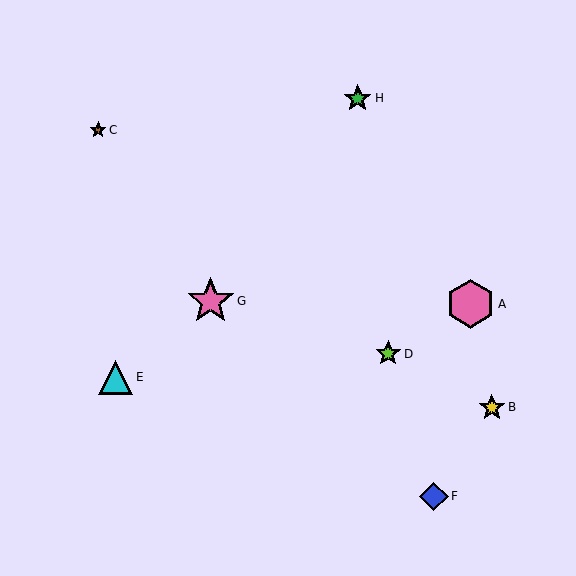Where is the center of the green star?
The center of the green star is at (358, 99).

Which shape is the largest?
The pink hexagon (labeled A) is the largest.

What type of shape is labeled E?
Shape E is a cyan triangle.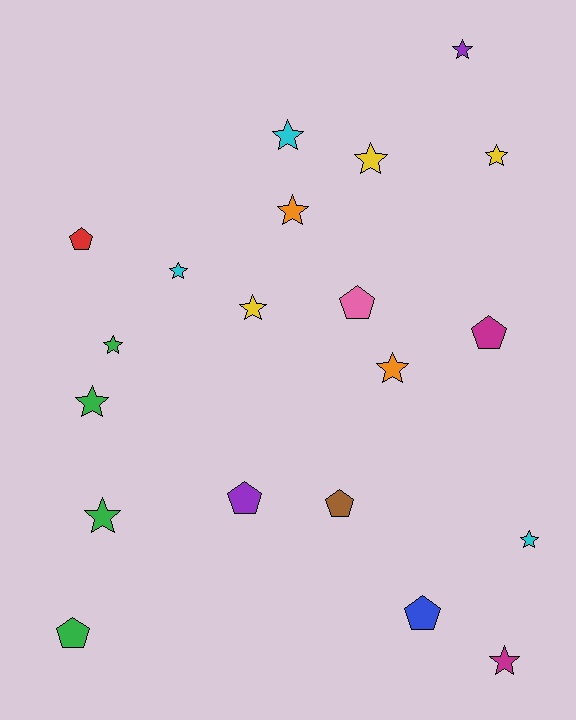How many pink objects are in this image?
There is 1 pink object.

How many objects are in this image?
There are 20 objects.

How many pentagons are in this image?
There are 7 pentagons.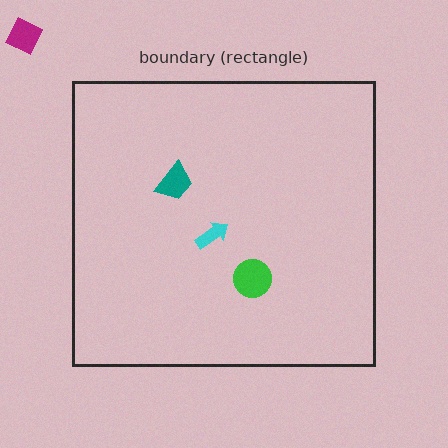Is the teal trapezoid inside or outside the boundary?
Inside.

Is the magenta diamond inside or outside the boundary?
Outside.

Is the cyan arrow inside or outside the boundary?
Inside.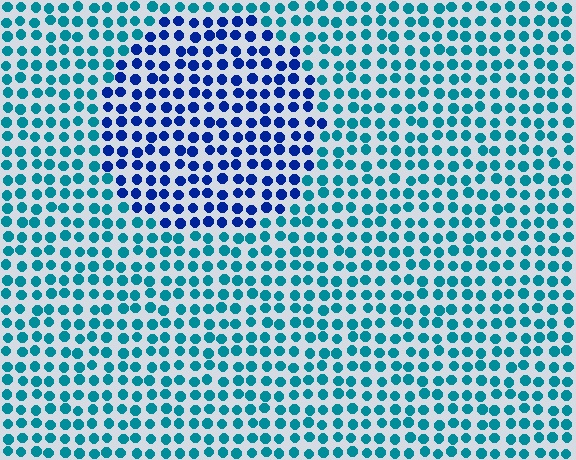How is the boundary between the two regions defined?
The boundary is defined purely by a slight shift in hue (about 42 degrees). Spacing, size, and orientation are identical on both sides.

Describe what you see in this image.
The image is filled with small teal elements in a uniform arrangement. A circle-shaped region is visible where the elements are tinted to a slightly different hue, forming a subtle color boundary.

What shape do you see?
I see a circle.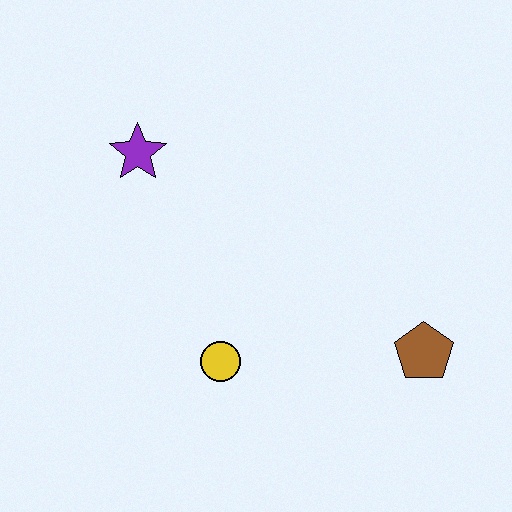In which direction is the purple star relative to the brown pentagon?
The purple star is to the left of the brown pentagon.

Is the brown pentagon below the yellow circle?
No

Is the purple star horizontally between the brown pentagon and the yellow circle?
No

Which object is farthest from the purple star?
The brown pentagon is farthest from the purple star.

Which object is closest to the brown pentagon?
The yellow circle is closest to the brown pentagon.